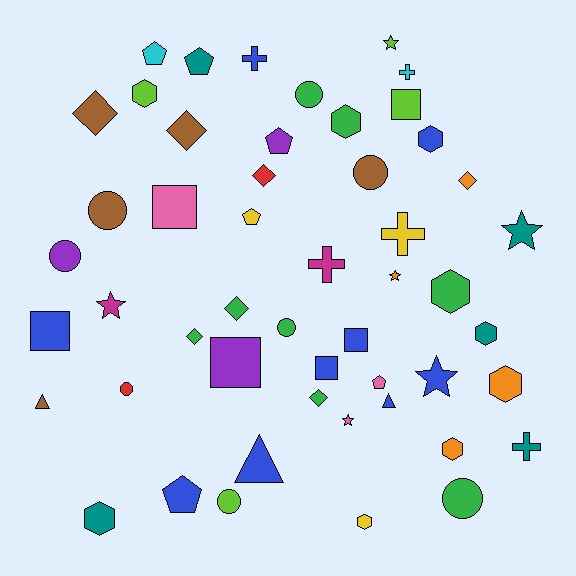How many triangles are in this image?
There are 3 triangles.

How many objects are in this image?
There are 50 objects.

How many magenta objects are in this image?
There are 2 magenta objects.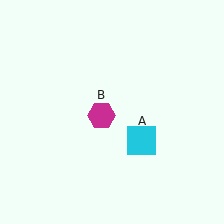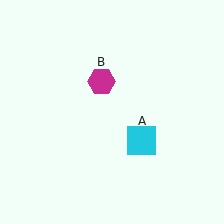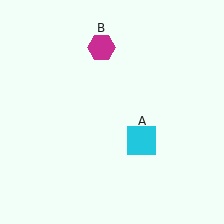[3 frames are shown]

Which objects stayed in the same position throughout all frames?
Cyan square (object A) remained stationary.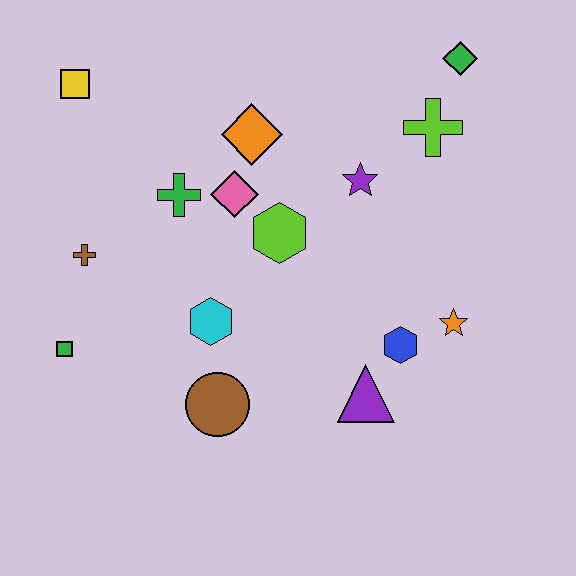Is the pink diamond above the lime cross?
No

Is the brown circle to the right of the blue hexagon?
No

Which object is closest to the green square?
The brown cross is closest to the green square.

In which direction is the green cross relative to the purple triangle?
The green cross is above the purple triangle.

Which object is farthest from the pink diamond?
The green diamond is farthest from the pink diamond.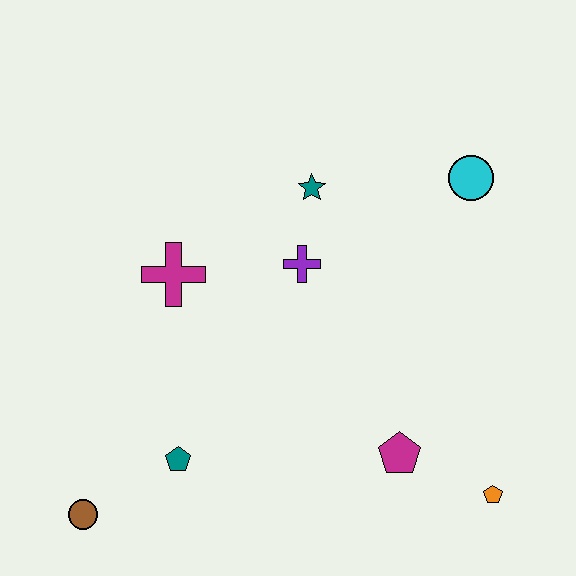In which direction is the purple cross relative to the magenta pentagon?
The purple cross is above the magenta pentagon.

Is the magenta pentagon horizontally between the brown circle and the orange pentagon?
Yes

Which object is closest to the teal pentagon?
The brown circle is closest to the teal pentagon.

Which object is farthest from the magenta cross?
The orange pentagon is farthest from the magenta cross.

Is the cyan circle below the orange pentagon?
No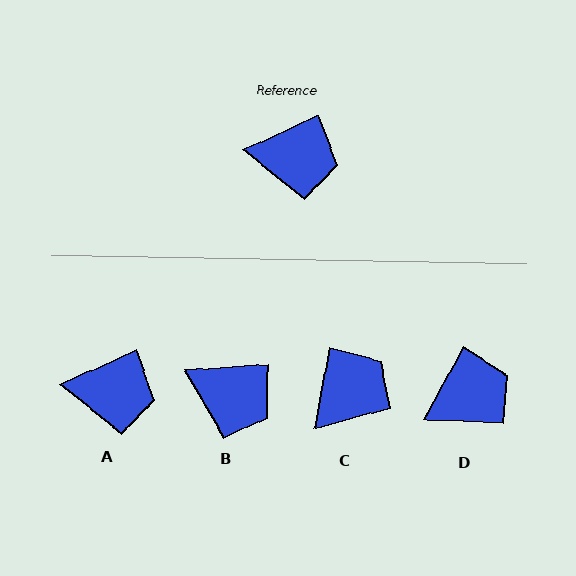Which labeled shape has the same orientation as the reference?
A.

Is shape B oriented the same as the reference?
No, it is off by about 21 degrees.